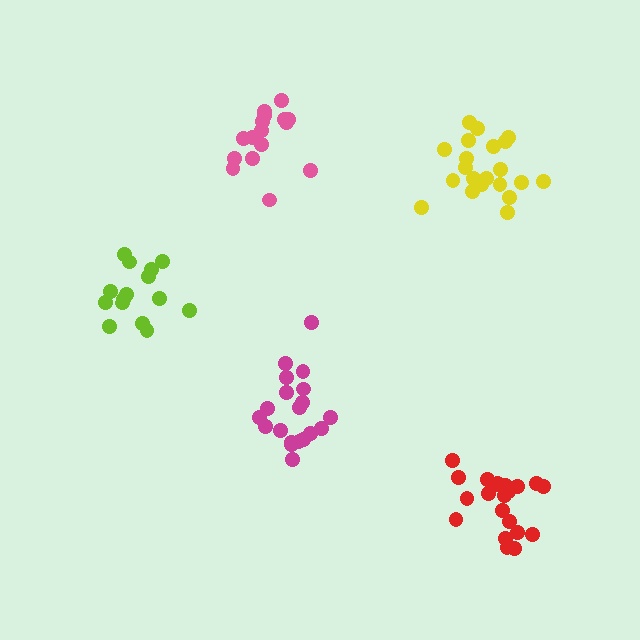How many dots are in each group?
Group 1: 15 dots, Group 2: 20 dots, Group 3: 21 dots, Group 4: 16 dots, Group 5: 21 dots (93 total).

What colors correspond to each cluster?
The clusters are colored: lime, magenta, yellow, pink, red.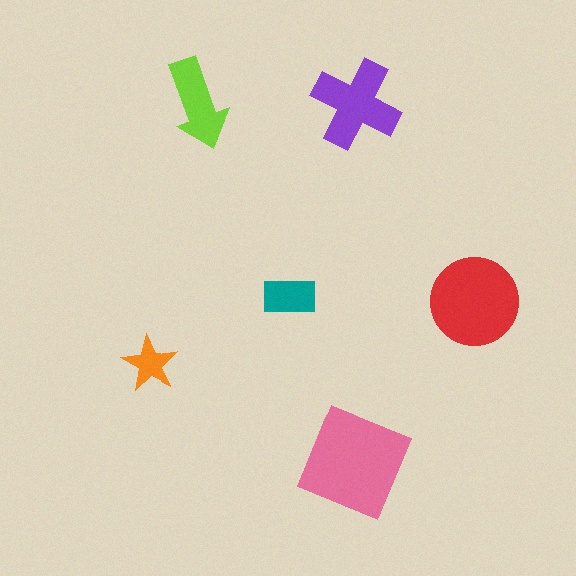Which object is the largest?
The pink square.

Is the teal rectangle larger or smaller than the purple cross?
Smaller.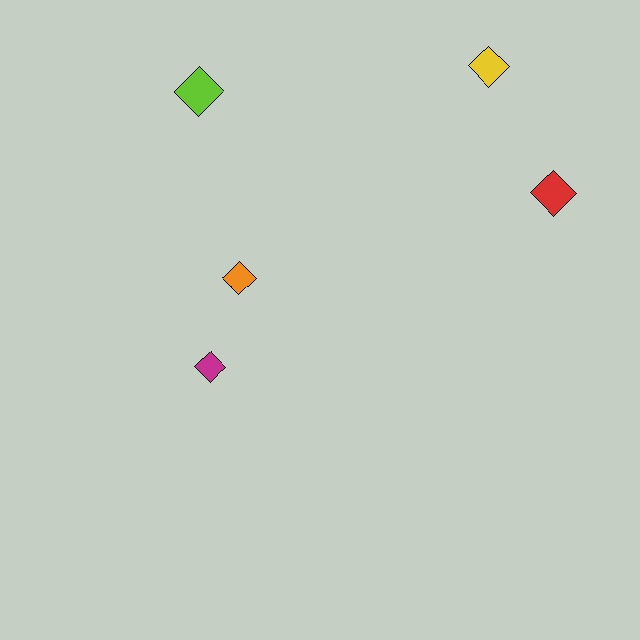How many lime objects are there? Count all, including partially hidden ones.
There is 1 lime object.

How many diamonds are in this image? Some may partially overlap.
There are 5 diamonds.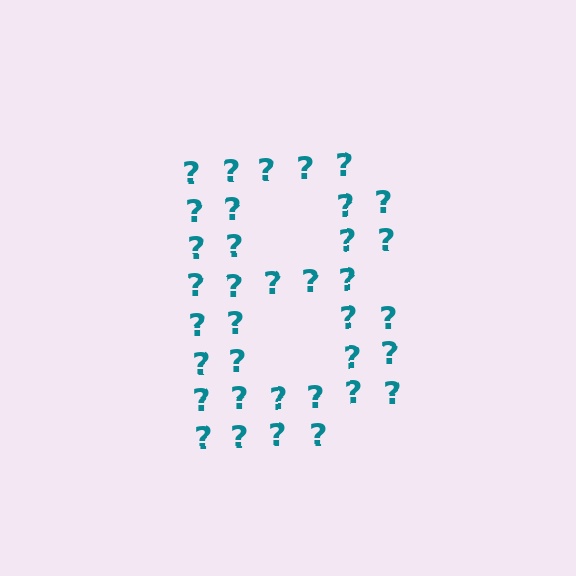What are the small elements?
The small elements are question marks.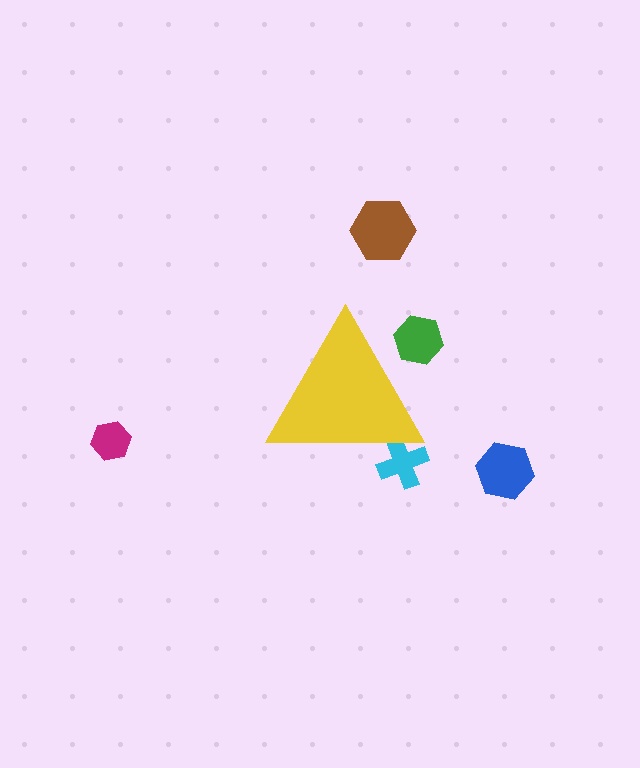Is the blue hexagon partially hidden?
No, the blue hexagon is fully visible.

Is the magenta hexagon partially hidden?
No, the magenta hexagon is fully visible.